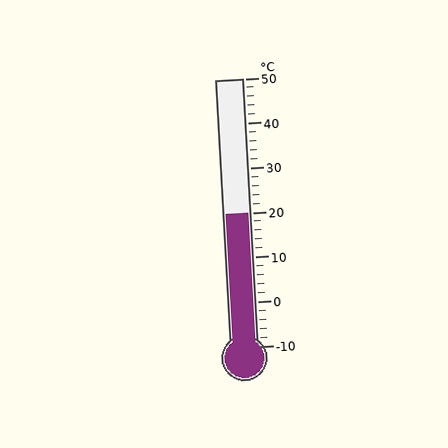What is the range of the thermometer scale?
The thermometer scale ranges from -10°C to 50°C.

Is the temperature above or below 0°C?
The temperature is above 0°C.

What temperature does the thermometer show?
The thermometer shows approximately 20°C.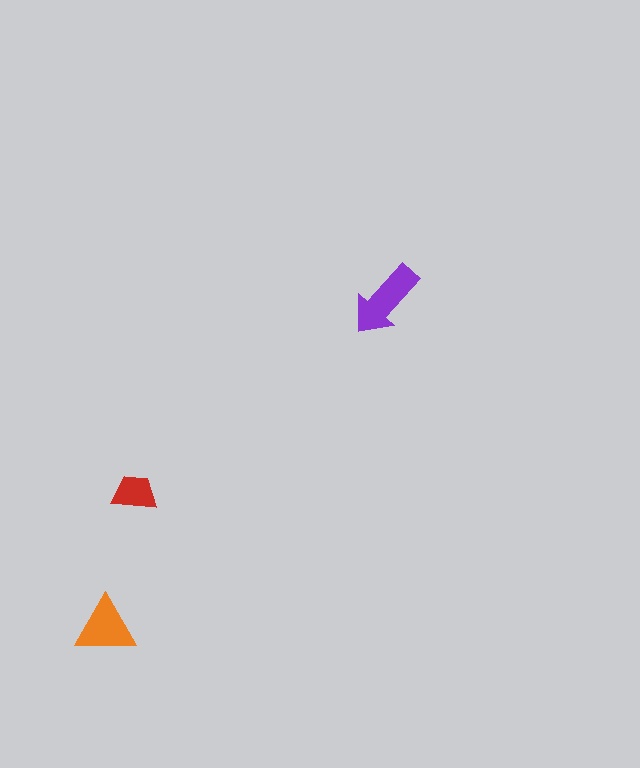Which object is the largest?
The purple arrow.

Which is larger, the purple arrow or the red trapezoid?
The purple arrow.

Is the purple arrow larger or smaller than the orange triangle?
Larger.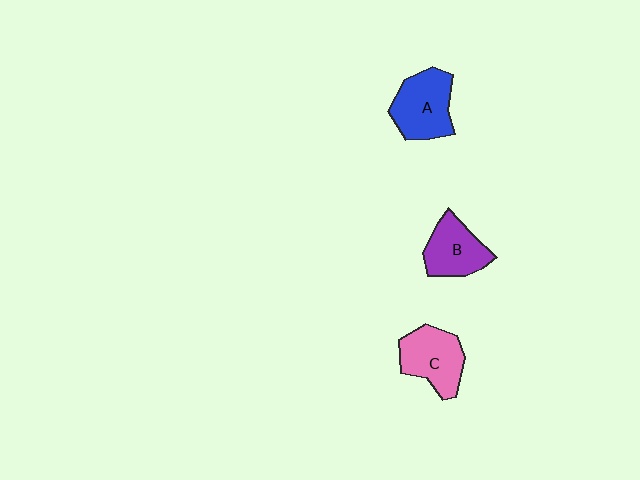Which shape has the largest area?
Shape A (blue).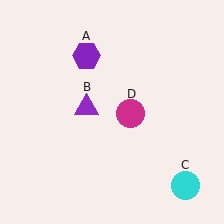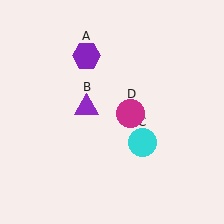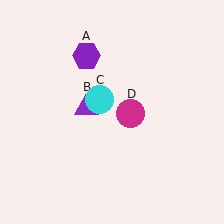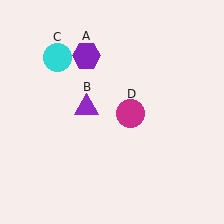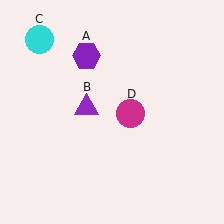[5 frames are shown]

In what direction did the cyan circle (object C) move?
The cyan circle (object C) moved up and to the left.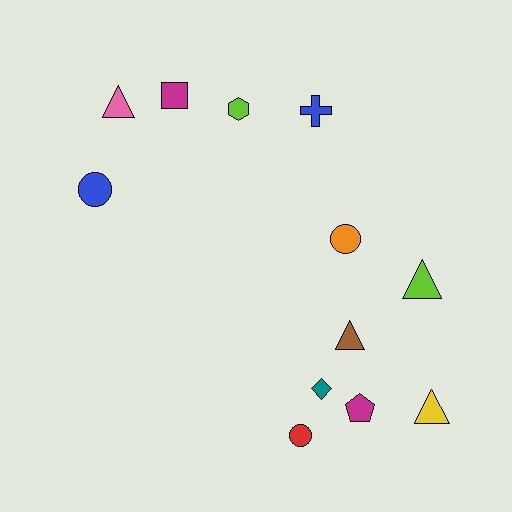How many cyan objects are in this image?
There are no cyan objects.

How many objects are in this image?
There are 12 objects.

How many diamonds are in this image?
There is 1 diamond.